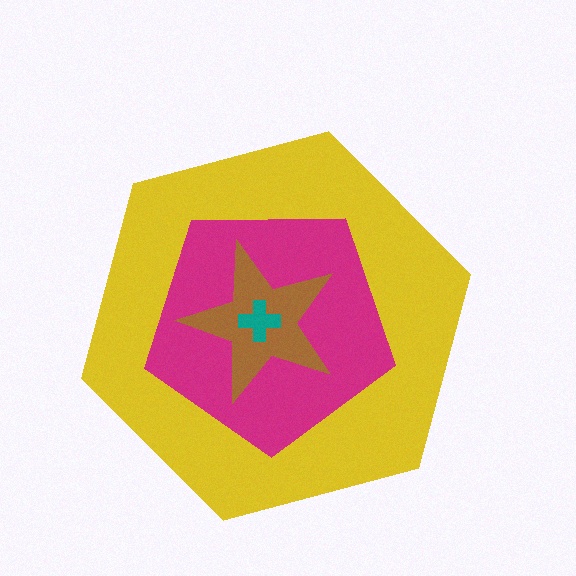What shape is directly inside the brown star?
The teal cross.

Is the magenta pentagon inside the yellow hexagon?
Yes.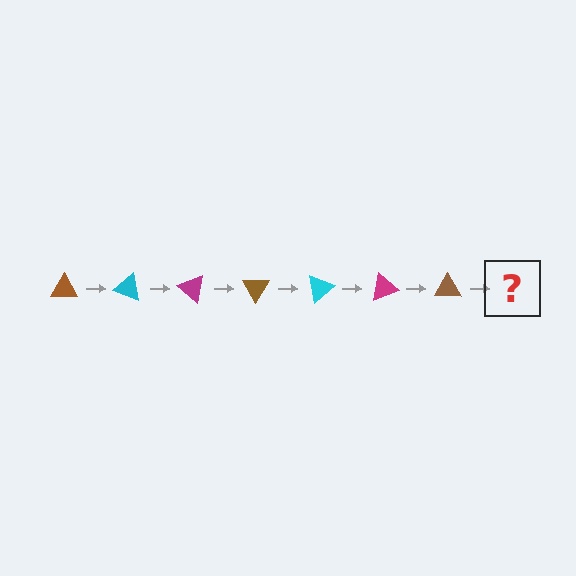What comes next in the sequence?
The next element should be a cyan triangle, rotated 140 degrees from the start.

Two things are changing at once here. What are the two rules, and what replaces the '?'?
The two rules are that it rotates 20 degrees each step and the color cycles through brown, cyan, and magenta. The '?' should be a cyan triangle, rotated 140 degrees from the start.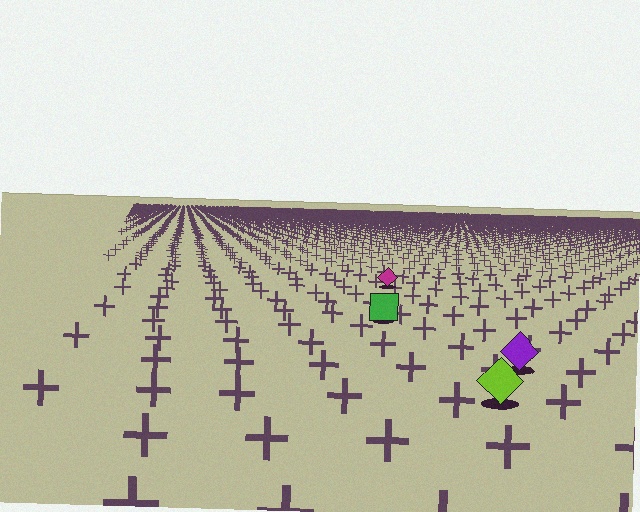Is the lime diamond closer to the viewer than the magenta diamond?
Yes. The lime diamond is closer — you can tell from the texture gradient: the ground texture is coarser near it.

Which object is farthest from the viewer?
The magenta diamond is farthest from the viewer. It appears smaller and the ground texture around it is denser.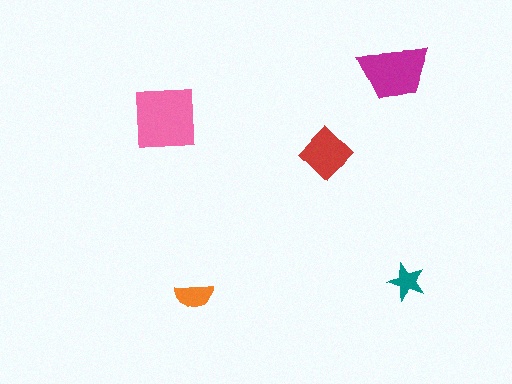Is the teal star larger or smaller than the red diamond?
Smaller.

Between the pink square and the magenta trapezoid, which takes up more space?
The pink square.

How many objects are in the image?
There are 5 objects in the image.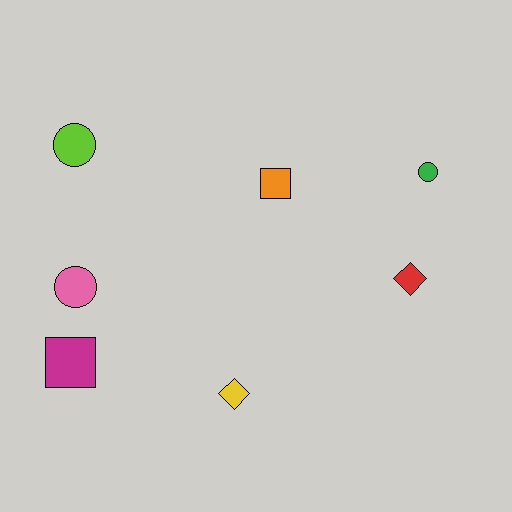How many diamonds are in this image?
There are 2 diamonds.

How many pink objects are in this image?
There is 1 pink object.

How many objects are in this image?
There are 7 objects.